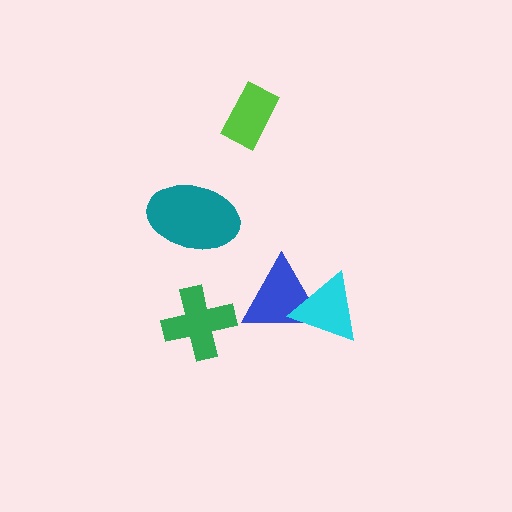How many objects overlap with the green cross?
0 objects overlap with the green cross.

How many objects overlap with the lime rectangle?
0 objects overlap with the lime rectangle.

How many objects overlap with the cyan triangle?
1 object overlaps with the cyan triangle.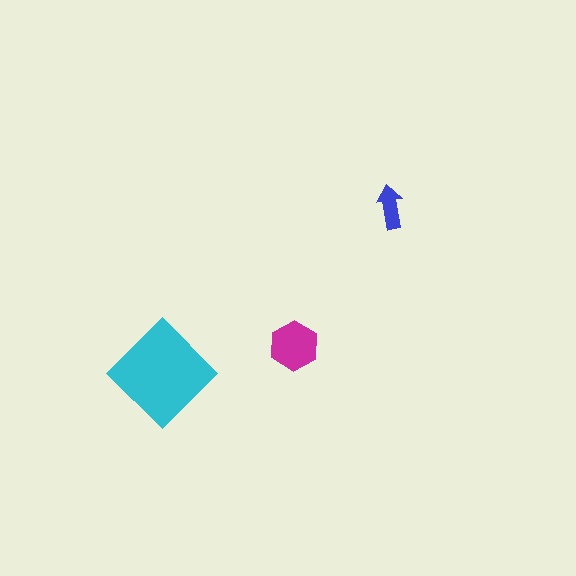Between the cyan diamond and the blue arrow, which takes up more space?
The cyan diamond.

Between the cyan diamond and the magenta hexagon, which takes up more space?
The cyan diamond.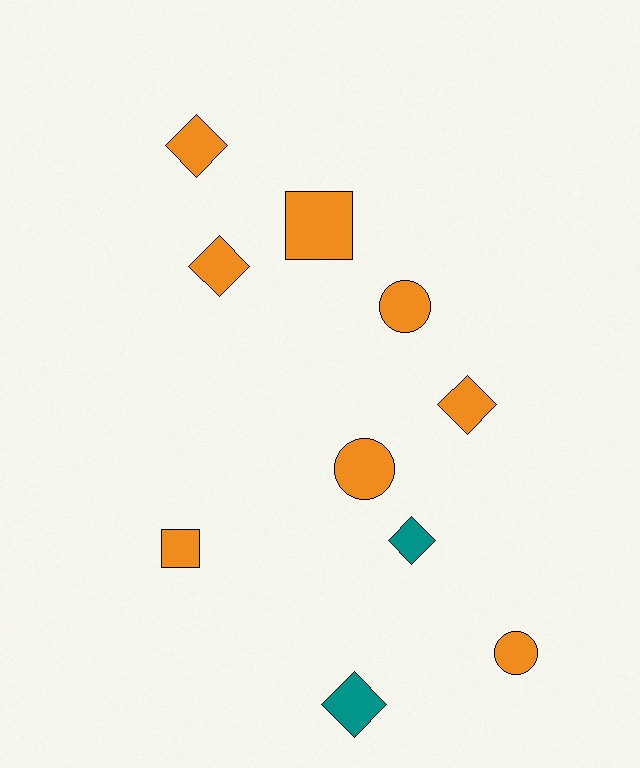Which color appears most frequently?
Orange, with 8 objects.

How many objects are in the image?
There are 10 objects.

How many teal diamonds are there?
There are 2 teal diamonds.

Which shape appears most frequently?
Diamond, with 5 objects.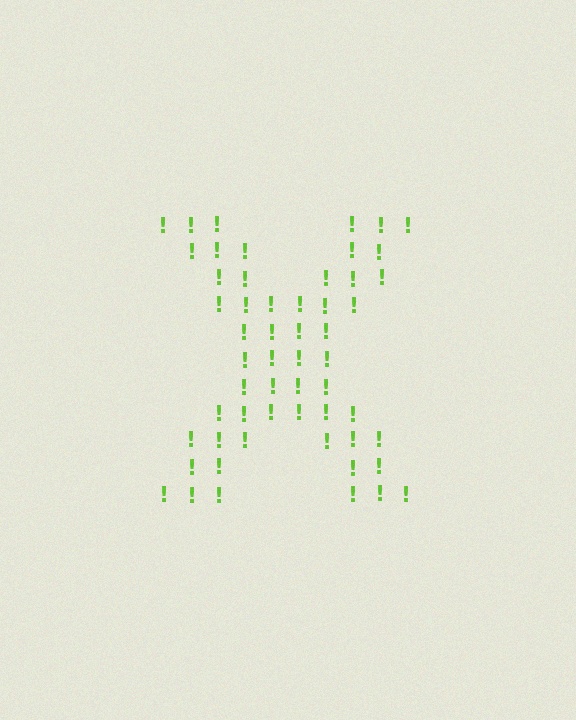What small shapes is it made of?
It is made of small exclamation marks.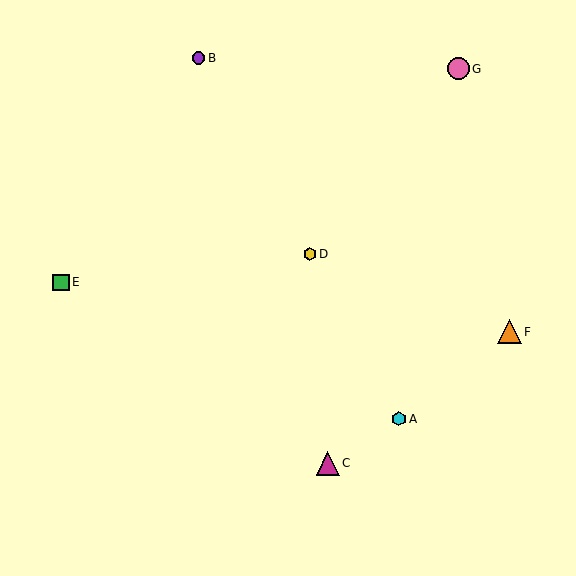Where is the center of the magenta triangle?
The center of the magenta triangle is at (328, 463).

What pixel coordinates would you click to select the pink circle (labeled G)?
Click at (458, 69) to select the pink circle G.